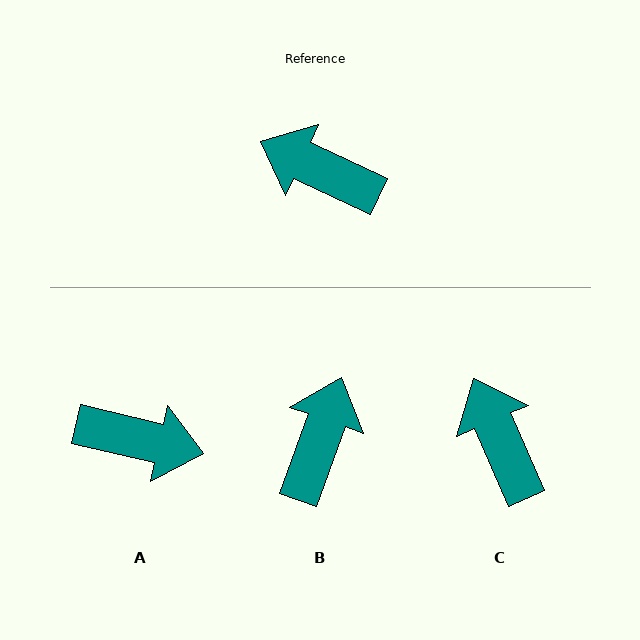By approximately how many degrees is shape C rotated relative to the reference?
Approximately 41 degrees clockwise.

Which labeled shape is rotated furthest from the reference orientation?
A, about 168 degrees away.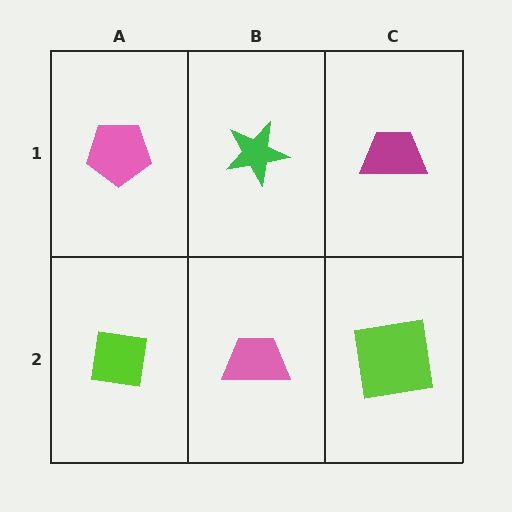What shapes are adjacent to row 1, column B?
A pink trapezoid (row 2, column B), a pink pentagon (row 1, column A), a magenta trapezoid (row 1, column C).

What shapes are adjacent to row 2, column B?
A green star (row 1, column B), a lime square (row 2, column A), a lime square (row 2, column C).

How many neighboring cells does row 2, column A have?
2.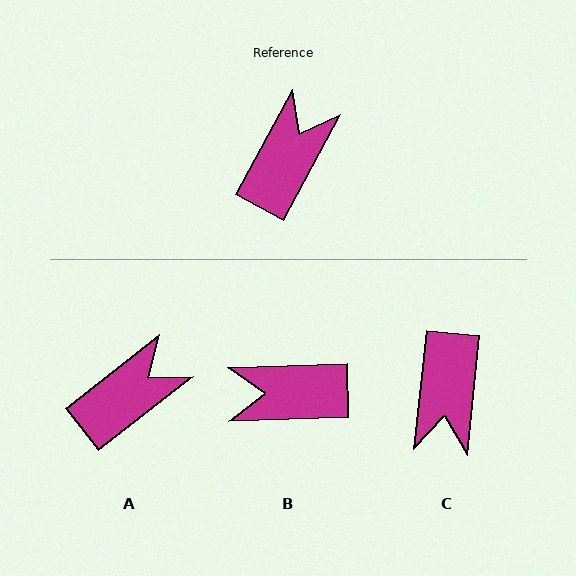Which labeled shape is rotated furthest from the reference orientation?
C, about 158 degrees away.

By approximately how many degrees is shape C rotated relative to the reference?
Approximately 158 degrees clockwise.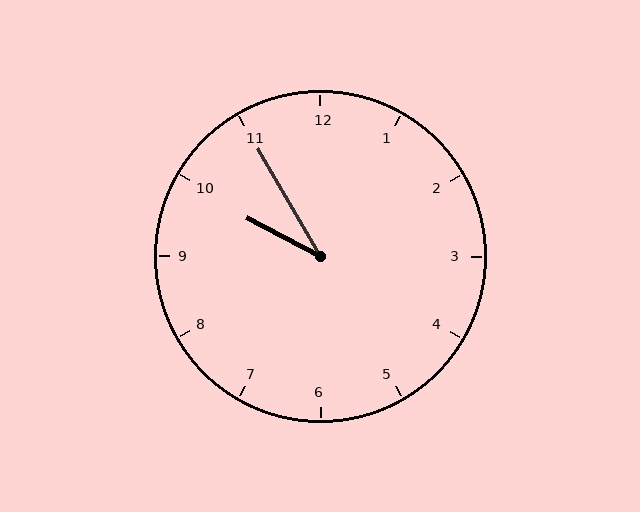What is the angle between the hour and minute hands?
Approximately 32 degrees.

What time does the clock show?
9:55.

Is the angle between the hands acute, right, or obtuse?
It is acute.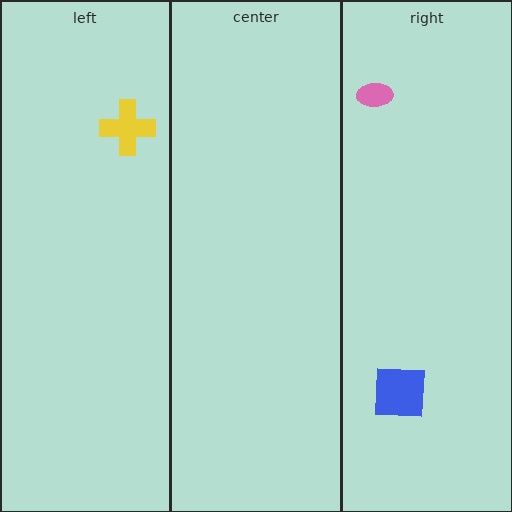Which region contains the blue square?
The right region.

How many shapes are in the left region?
1.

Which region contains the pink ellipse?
The right region.